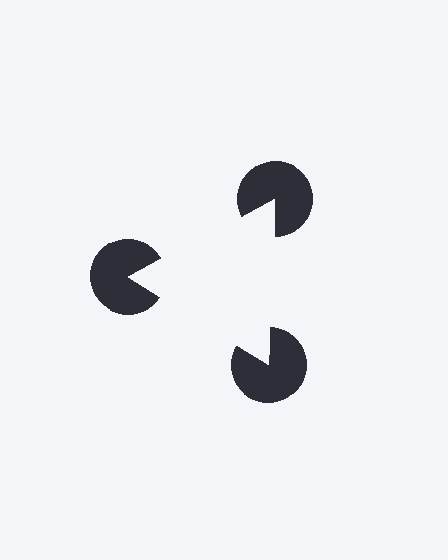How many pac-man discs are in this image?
There are 3 — one at each vertex of the illusory triangle.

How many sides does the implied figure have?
3 sides.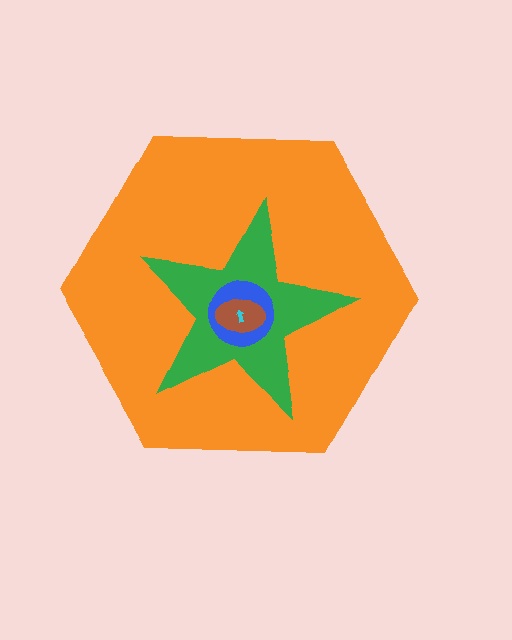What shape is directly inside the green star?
The blue circle.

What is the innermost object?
The cyan arrow.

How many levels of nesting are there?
5.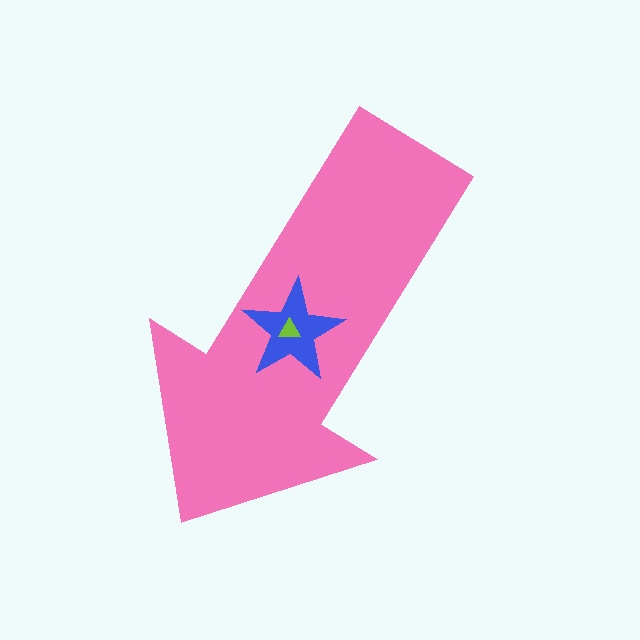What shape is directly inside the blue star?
The lime triangle.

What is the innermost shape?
The lime triangle.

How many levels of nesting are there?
3.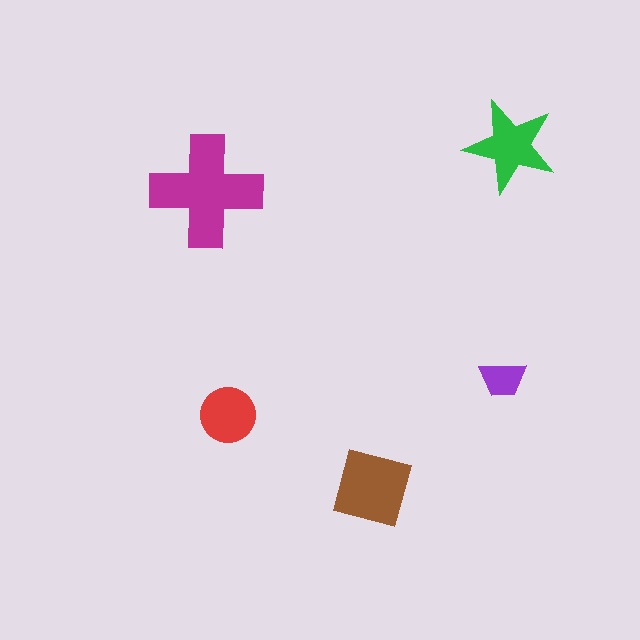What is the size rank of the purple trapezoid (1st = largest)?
5th.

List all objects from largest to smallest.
The magenta cross, the brown diamond, the green star, the red circle, the purple trapezoid.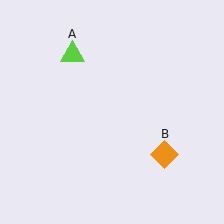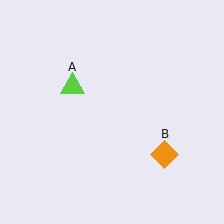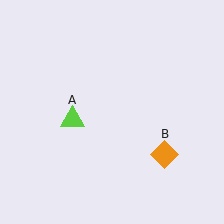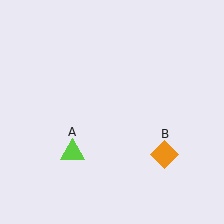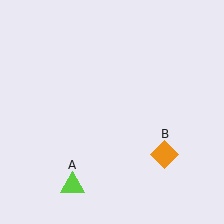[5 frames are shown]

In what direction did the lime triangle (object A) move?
The lime triangle (object A) moved down.